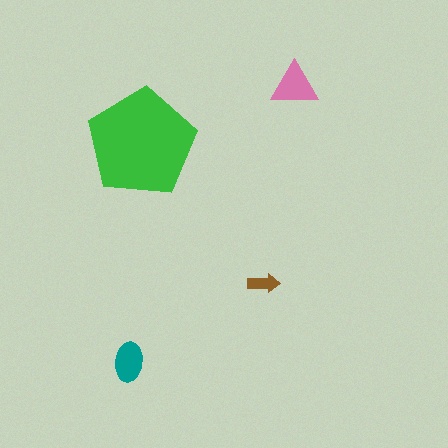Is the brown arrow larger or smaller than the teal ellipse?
Smaller.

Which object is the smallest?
The brown arrow.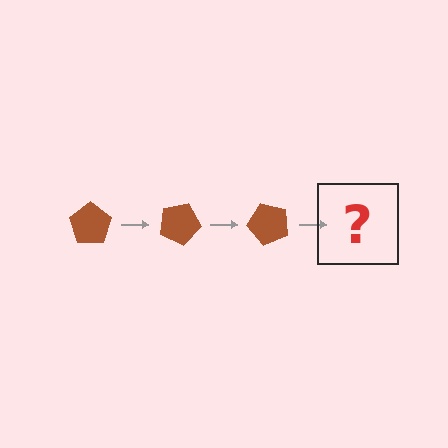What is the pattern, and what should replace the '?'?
The pattern is that the pentagon rotates 25 degrees each step. The '?' should be a brown pentagon rotated 75 degrees.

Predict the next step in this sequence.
The next step is a brown pentagon rotated 75 degrees.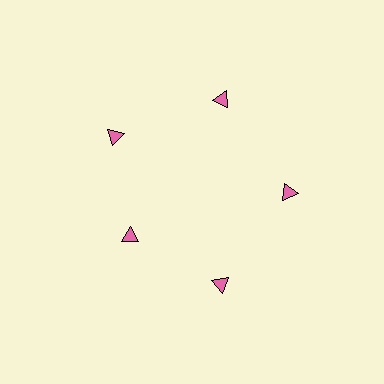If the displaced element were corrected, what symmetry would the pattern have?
It would have 5-fold rotational symmetry — the pattern would map onto itself every 72 degrees.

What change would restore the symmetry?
The symmetry would be restored by moving it outward, back onto the ring so that all 5 triangles sit at equal angles and equal distance from the center.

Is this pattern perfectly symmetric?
No. The 5 pink triangles are arranged in a ring, but one element near the 8 o'clock position is pulled inward toward the center, breaking the 5-fold rotational symmetry.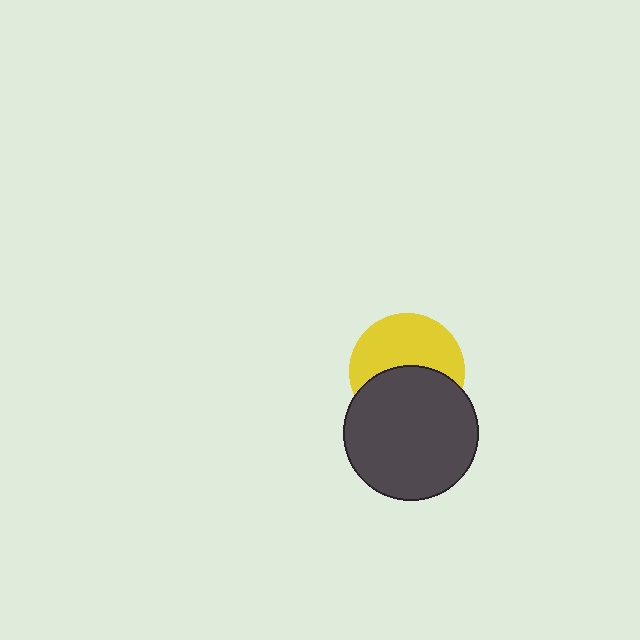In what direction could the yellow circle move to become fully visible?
The yellow circle could move up. That would shift it out from behind the dark gray circle entirely.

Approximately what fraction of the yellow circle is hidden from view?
Roughly 47% of the yellow circle is hidden behind the dark gray circle.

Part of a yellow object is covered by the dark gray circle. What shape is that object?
It is a circle.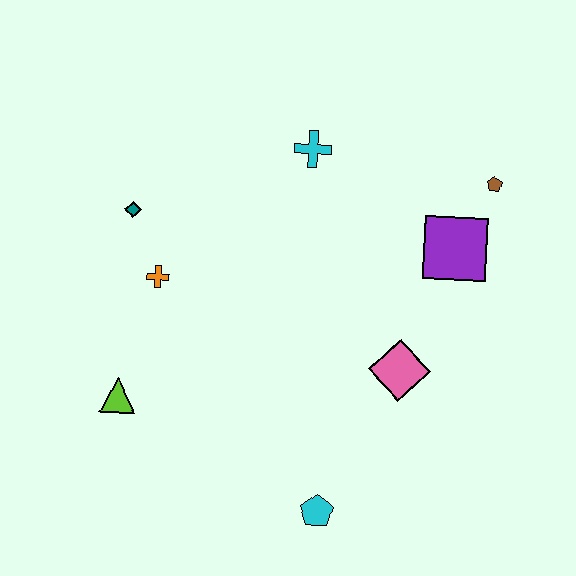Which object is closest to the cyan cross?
The purple square is closest to the cyan cross.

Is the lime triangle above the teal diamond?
No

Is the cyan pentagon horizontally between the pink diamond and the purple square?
No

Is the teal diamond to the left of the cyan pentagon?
Yes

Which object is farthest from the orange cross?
The brown pentagon is farthest from the orange cross.